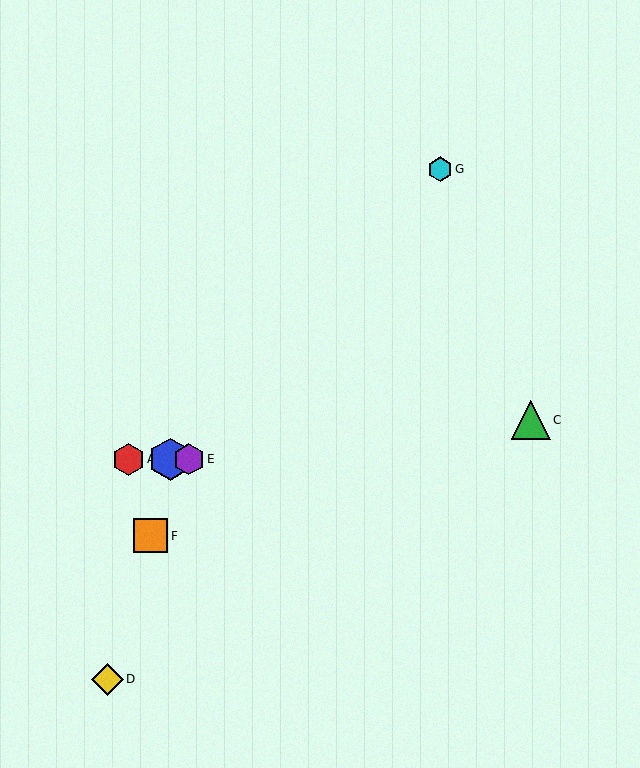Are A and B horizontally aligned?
Yes, both are at y≈459.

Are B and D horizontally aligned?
No, B is at y≈459 and D is at y≈679.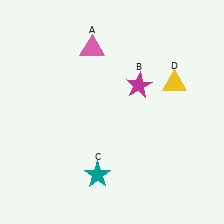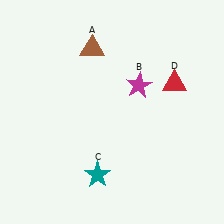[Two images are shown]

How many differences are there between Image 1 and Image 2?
There are 2 differences between the two images.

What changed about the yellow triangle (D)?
In Image 1, D is yellow. In Image 2, it changed to red.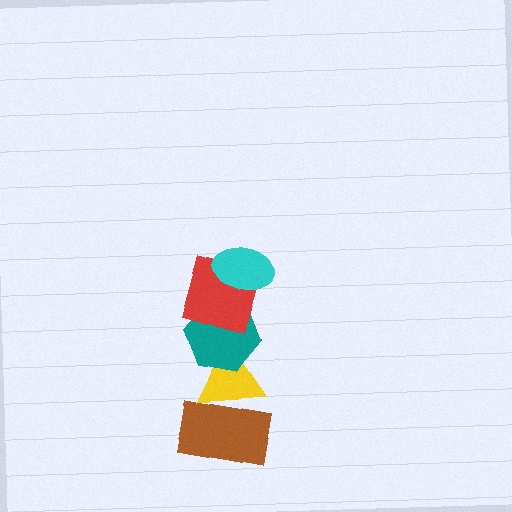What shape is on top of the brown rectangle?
The yellow triangle is on top of the brown rectangle.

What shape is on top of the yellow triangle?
The teal hexagon is on top of the yellow triangle.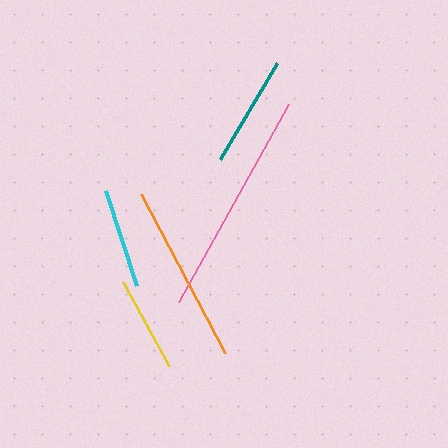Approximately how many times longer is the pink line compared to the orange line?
The pink line is approximately 1.3 times the length of the orange line.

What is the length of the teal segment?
The teal segment is approximately 111 pixels long.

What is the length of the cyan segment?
The cyan segment is approximately 100 pixels long.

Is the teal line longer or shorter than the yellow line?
The teal line is longer than the yellow line.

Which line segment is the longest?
The pink line is the longest at approximately 226 pixels.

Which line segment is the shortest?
The yellow line is the shortest at approximately 95 pixels.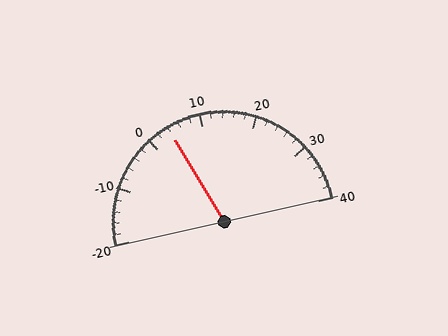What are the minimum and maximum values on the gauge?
The gauge ranges from -20 to 40.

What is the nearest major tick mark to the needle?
The nearest major tick mark is 0.